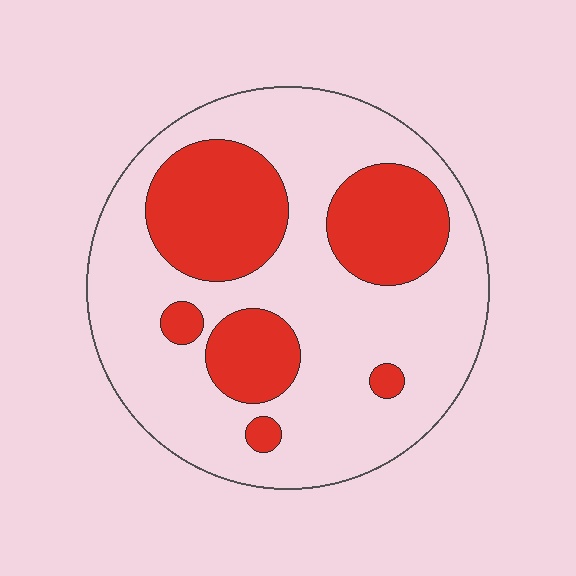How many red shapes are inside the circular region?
6.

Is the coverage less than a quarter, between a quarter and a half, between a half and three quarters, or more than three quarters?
Between a quarter and a half.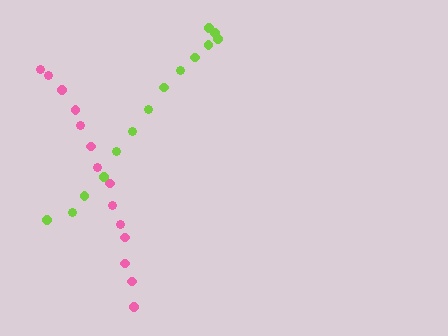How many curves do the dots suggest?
There are 2 distinct paths.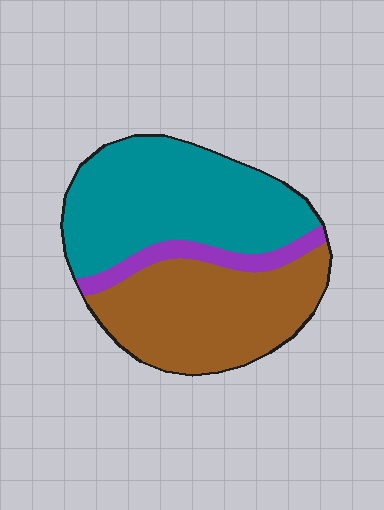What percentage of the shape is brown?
Brown covers around 40% of the shape.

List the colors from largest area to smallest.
From largest to smallest: teal, brown, purple.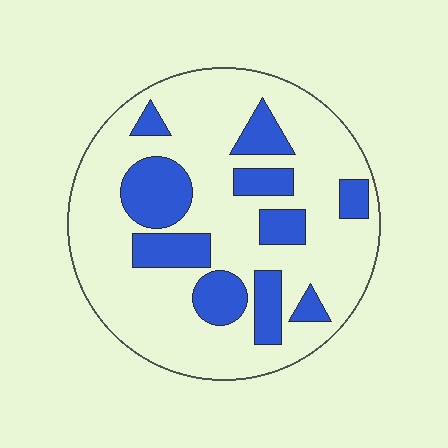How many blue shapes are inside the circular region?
10.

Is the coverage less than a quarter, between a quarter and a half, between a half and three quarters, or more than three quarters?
Between a quarter and a half.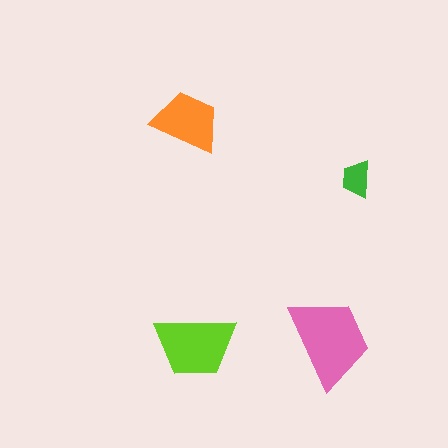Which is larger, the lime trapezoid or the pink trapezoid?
The pink one.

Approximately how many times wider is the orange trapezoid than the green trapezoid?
About 2 times wider.